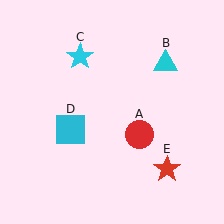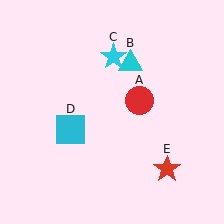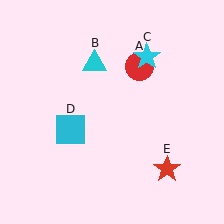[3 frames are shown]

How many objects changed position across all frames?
3 objects changed position: red circle (object A), cyan triangle (object B), cyan star (object C).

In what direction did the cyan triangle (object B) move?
The cyan triangle (object B) moved left.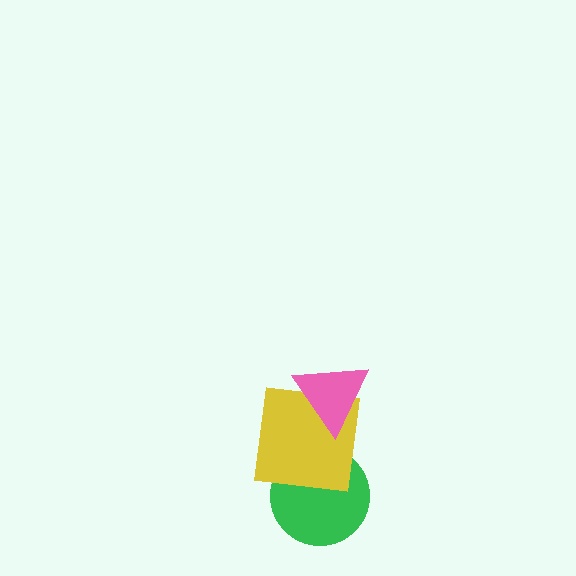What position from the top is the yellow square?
The yellow square is 2nd from the top.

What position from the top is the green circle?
The green circle is 3rd from the top.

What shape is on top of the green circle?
The yellow square is on top of the green circle.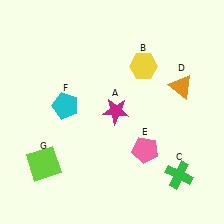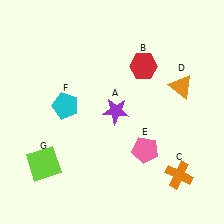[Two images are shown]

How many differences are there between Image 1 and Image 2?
There are 3 differences between the two images.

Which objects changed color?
A changed from magenta to purple. B changed from yellow to red. C changed from green to orange.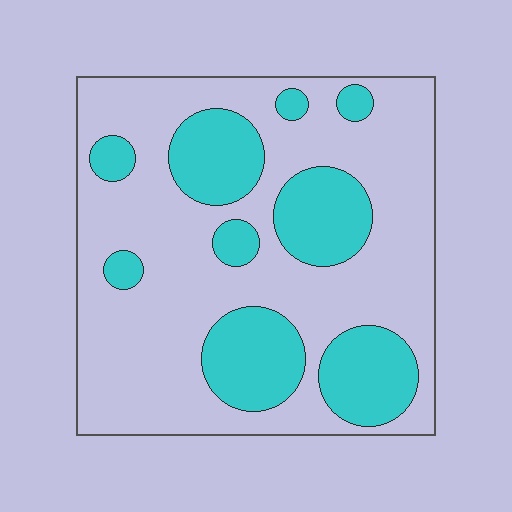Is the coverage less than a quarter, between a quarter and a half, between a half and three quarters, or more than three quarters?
Between a quarter and a half.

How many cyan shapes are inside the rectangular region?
9.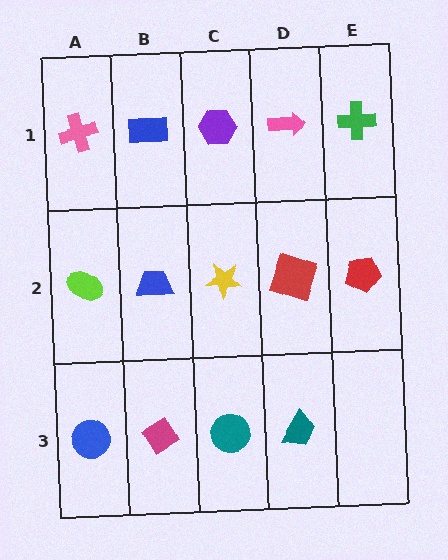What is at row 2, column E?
A red pentagon.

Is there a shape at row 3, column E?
No, that cell is empty.